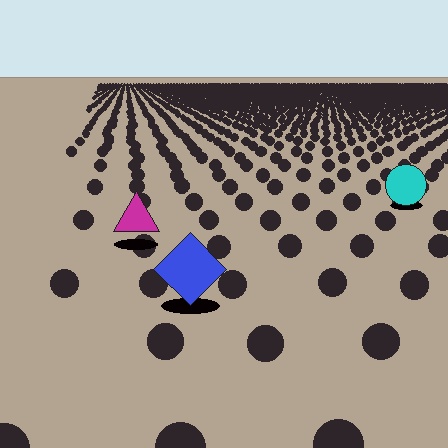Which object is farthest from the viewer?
The cyan circle is farthest from the viewer. It appears smaller and the ground texture around it is denser.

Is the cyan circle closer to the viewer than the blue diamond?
No. The blue diamond is closer — you can tell from the texture gradient: the ground texture is coarser near it.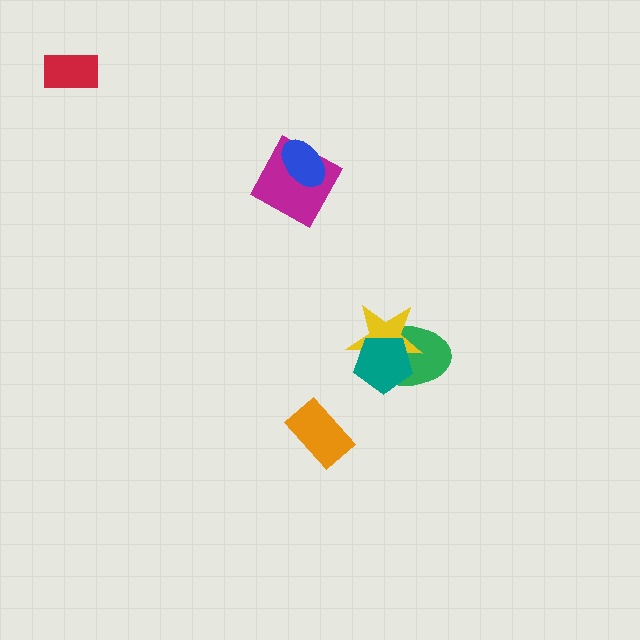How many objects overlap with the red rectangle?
0 objects overlap with the red rectangle.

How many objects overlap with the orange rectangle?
0 objects overlap with the orange rectangle.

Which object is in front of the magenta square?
The blue ellipse is in front of the magenta square.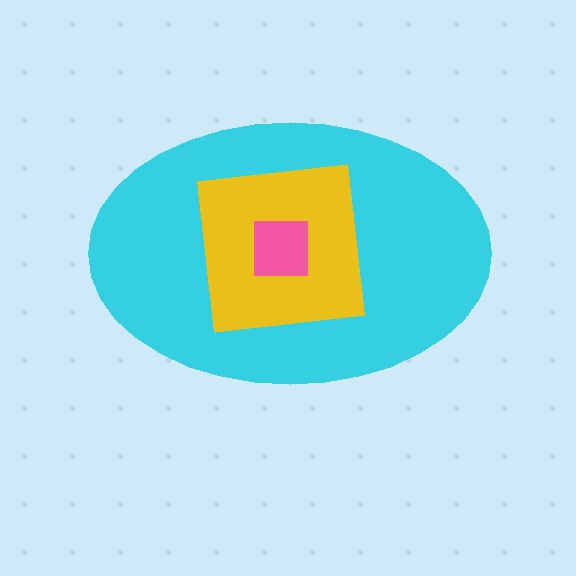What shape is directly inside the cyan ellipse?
The yellow square.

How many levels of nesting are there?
3.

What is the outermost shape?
The cyan ellipse.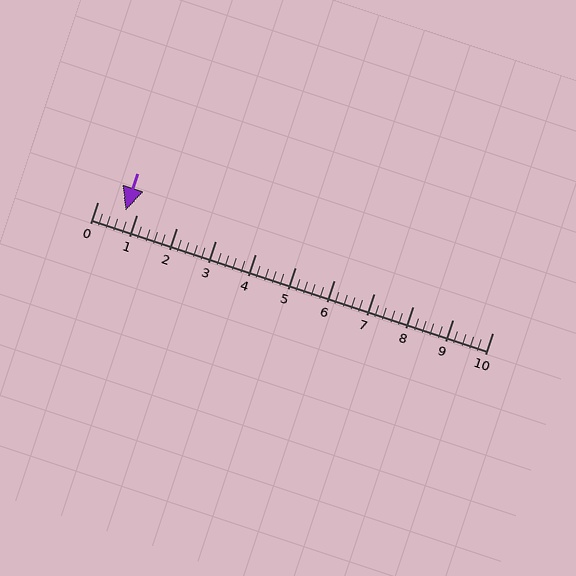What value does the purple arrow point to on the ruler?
The purple arrow points to approximately 0.7.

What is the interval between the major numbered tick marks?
The major tick marks are spaced 1 units apart.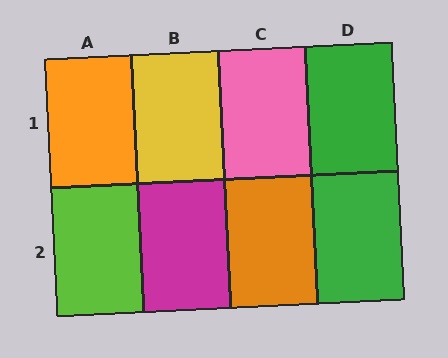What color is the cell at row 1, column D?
Green.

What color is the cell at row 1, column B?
Yellow.